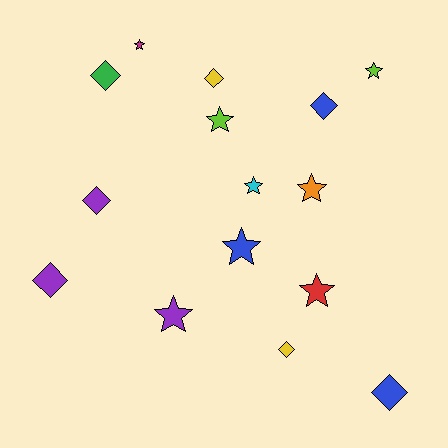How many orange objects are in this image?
There is 1 orange object.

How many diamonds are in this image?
There are 7 diamonds.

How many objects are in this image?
There are 15 objects.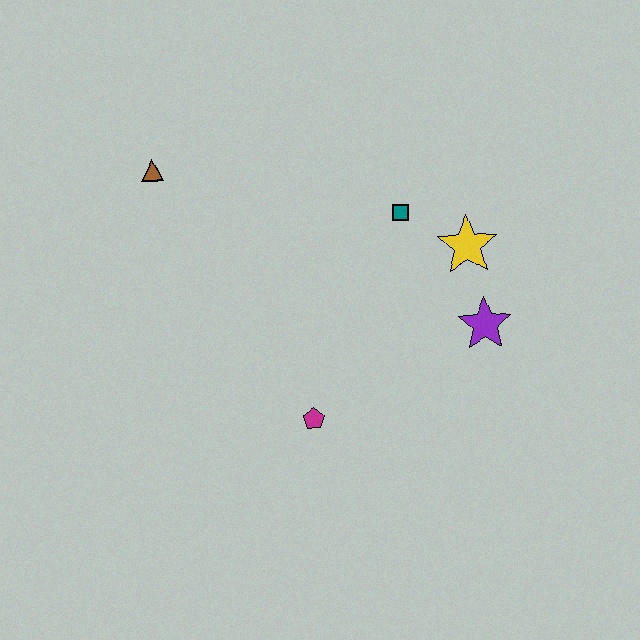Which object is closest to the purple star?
The yellow star is closest to the purple star.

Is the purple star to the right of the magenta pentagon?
Yes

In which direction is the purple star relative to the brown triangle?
The purple star is to the right of the brown triangle.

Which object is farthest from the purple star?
The brown triangle is farthest from the purple star.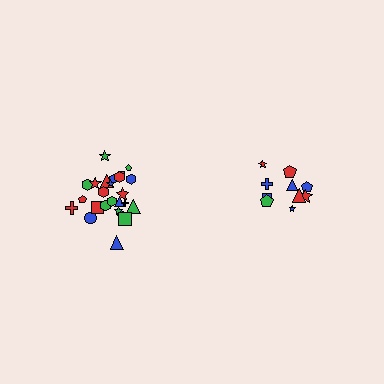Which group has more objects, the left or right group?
The left group.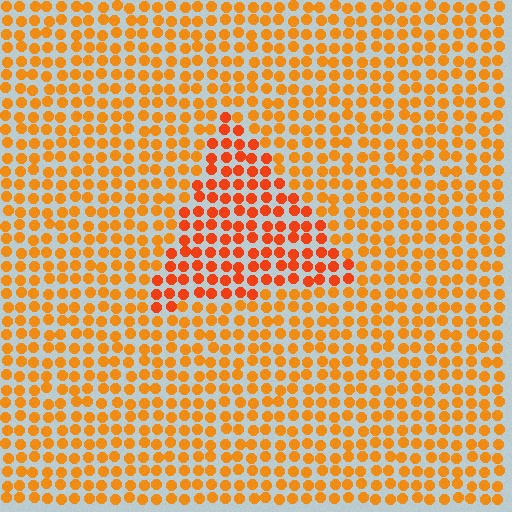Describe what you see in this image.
The image is filled with small orange elements in a uniform arrangement. A triangle-shaped region is visible where the elements are tinted to a slightly different hue, forming a subtle color boundary.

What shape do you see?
I see a triangle.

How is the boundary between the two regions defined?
The boundary is defined purely by a slight shift in hue (about 21 degrees). Spacing, size, and orientation are identical on both sides.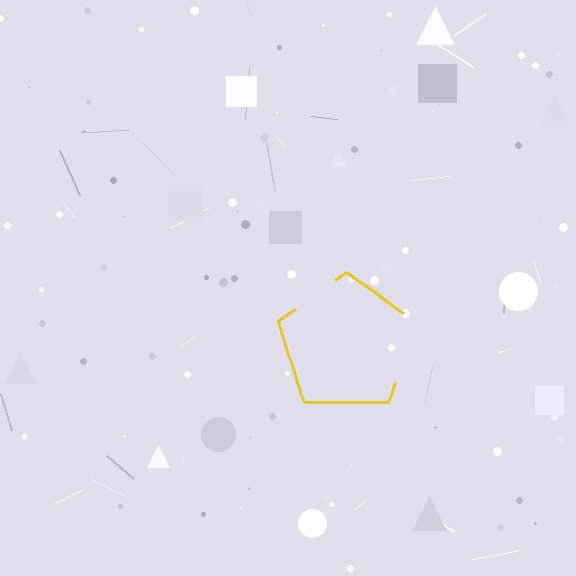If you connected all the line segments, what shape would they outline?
They would outline a pentagon.